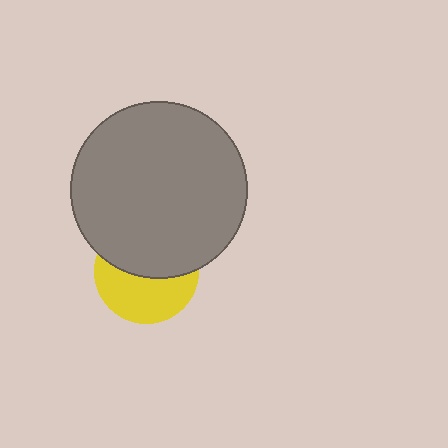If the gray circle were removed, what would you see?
You would see the complete yellow circle.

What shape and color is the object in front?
The object in front is a gray circle.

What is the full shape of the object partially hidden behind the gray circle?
The partially hidden object is a yellow circle.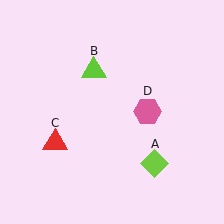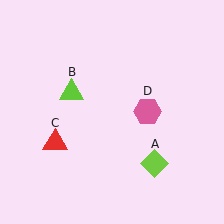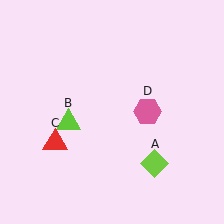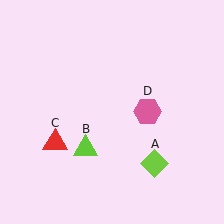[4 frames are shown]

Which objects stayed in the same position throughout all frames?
Lime diamond (object A) and red triangle (object C) and pink hexagon (object D) remained stationary.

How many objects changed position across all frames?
1 object changed position: lime triangle (object B).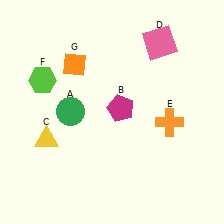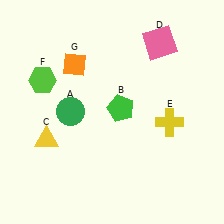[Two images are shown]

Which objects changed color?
B changed from magenta to green. E changed from orange to yellow.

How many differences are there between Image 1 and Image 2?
There are 2 differences between the two images.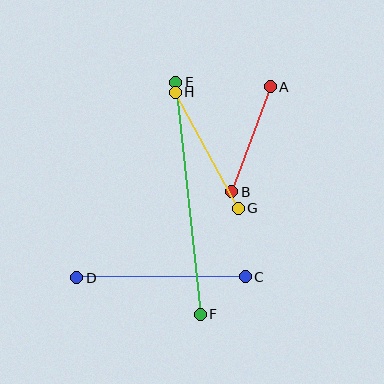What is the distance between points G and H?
The distance is approximately 132 pixels.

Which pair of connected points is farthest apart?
Points E and F are farthest apart.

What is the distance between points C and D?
The distance is approximately 168 pixels.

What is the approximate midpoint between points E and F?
The midpoint is at approximately (188, 198) pixels.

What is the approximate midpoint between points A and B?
The midpoint is at approximately (251, 139) pixels.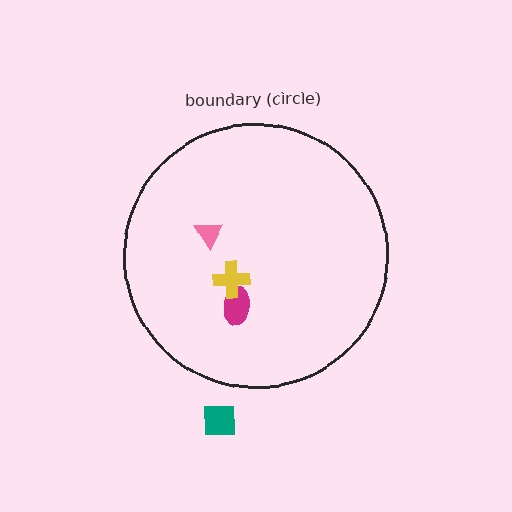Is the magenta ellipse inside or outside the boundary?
Inside.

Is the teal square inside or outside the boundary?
Outside.